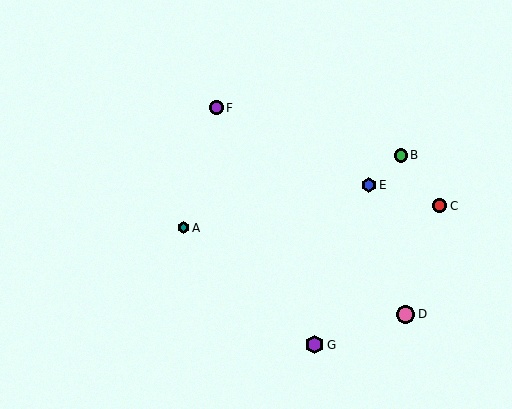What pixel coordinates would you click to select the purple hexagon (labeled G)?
Click at (314, 345) to select the purple hexagon G.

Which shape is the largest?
The purple hexagon (labeled G) is the largest.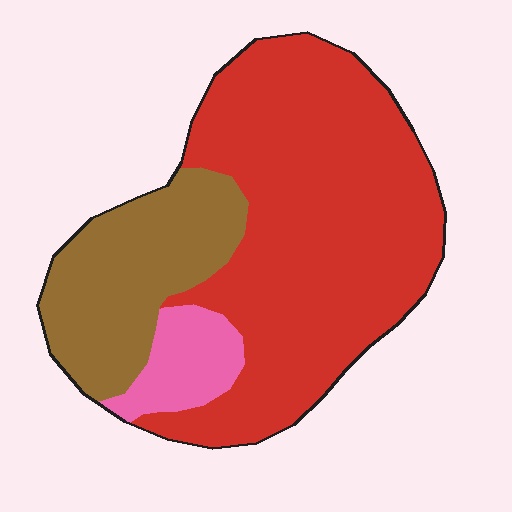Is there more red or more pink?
Red.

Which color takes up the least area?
Pink, at roughly 10%.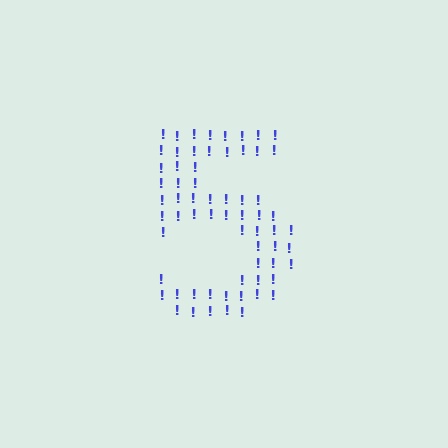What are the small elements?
The small elements are exclamation marks.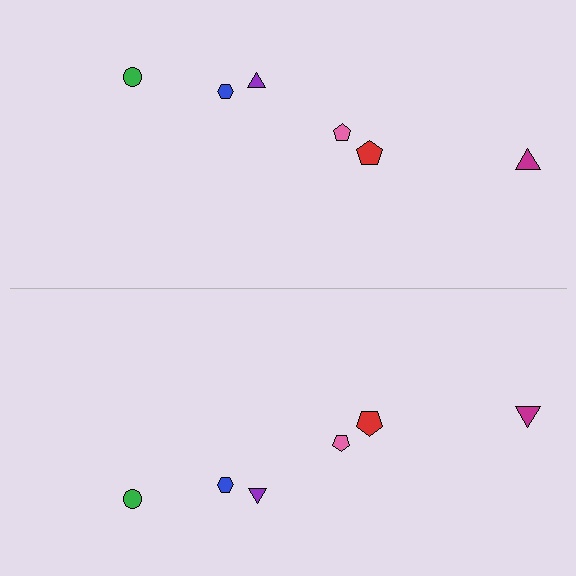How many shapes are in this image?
There are 12 shapes in this image.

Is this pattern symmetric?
Yes, this pattern has bilateral (reflection) symmetry.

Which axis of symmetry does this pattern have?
The pattern has a horizontal axis of symmetry running through the center of the image.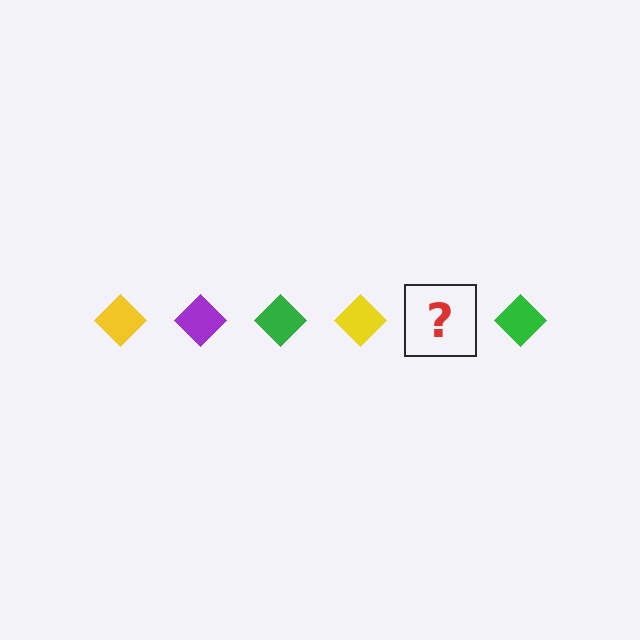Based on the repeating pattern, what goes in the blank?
The blank should be a purple diamond.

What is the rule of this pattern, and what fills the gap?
The rule is that the pattern cycles through yellow, purple, green diamonds. The gap should be filled with a purple diamond.